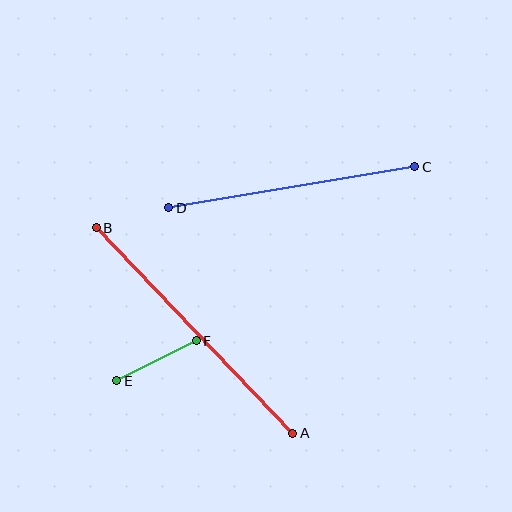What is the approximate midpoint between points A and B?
The midpoint is at approximately (194, 330) pixels.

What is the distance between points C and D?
The distance is approximately 249 pixels.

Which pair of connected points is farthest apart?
Points A and B are farthest apart.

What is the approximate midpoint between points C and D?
The midpoint is at approximately (292, 187) pixels.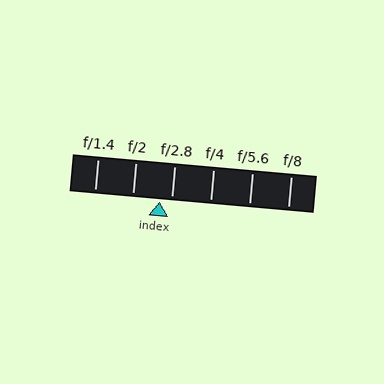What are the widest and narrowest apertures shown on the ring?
The widest aperture shown is f/1.4 and the narrowest is f/8.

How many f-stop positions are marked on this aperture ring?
There are 6 f-stop positions marked.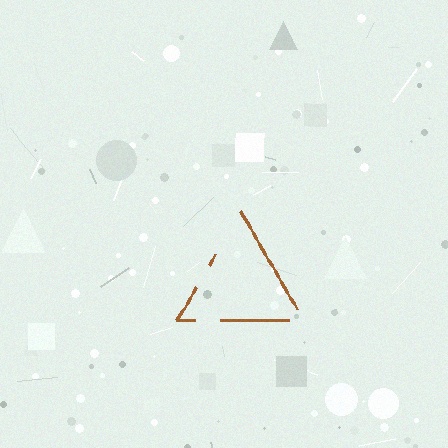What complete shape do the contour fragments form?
The contour fragments form a triangle.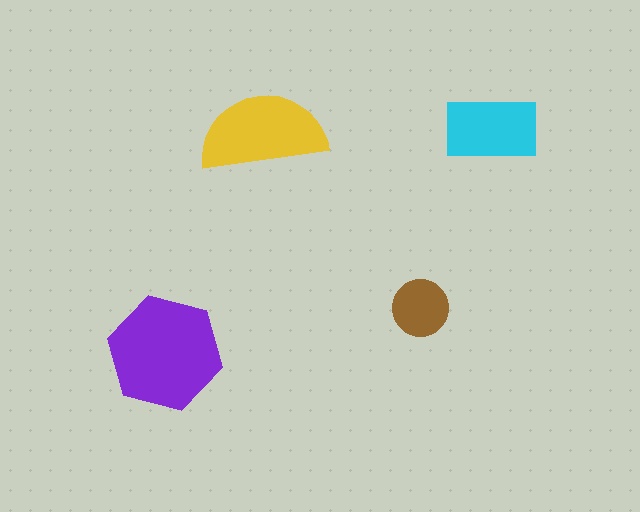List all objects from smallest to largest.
The brown circle, the cyan rectangle, the yellow semicircle, the purple hexagon.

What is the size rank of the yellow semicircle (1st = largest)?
2nd.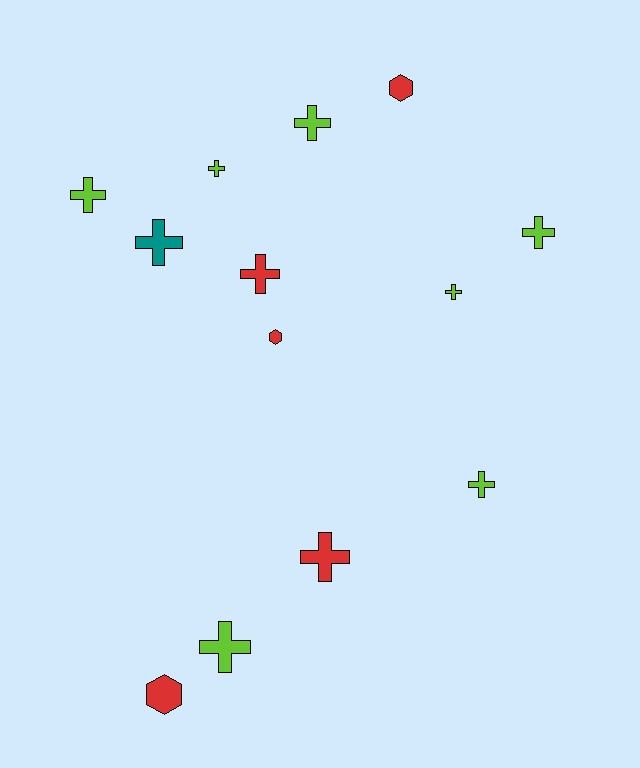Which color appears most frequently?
Lime, with 7 objects.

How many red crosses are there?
There are 2 red crosses.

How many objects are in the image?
There are 13 objects.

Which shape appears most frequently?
Cross, with 10 objects.